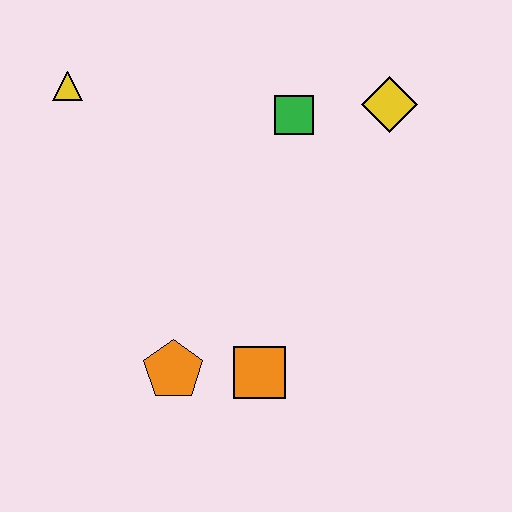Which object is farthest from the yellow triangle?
The orange square is farthest from the yellow triangle.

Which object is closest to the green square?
The yellow diamond is closest to the green square.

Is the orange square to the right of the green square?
No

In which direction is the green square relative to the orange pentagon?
The green square is above the orange pentagon.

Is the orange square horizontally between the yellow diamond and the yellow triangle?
Yes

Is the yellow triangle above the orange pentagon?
Yes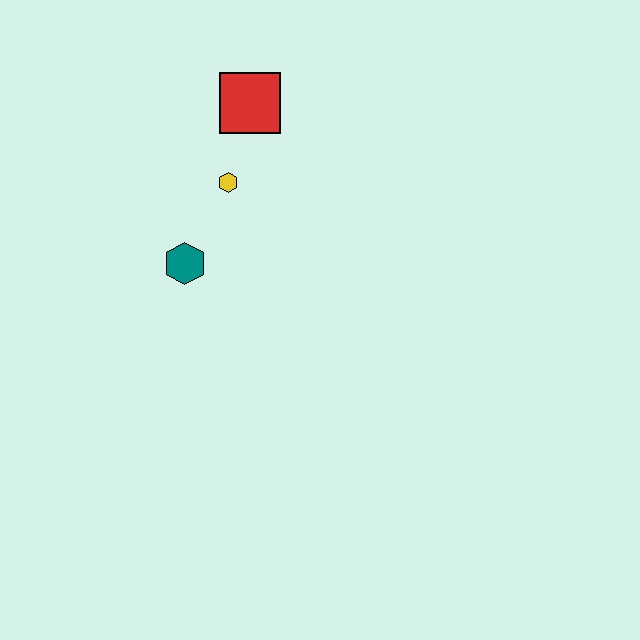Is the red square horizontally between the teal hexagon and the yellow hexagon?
No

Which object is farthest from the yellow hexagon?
The teal hexagon is farthest from the yellow hexagon.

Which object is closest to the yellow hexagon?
The red square is closest to the yellow hexagon.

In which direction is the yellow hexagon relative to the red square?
The yellow hexagon is below the red square.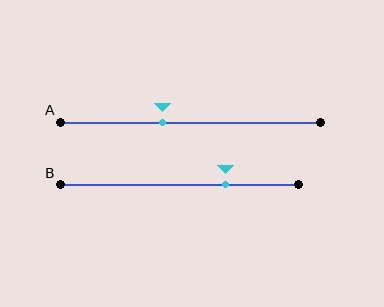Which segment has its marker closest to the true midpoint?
Segment A has its marker closest to the true midpoint.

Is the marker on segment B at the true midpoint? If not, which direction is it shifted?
No, the marker on segment B is shifted to the right by about 19% of the segment length.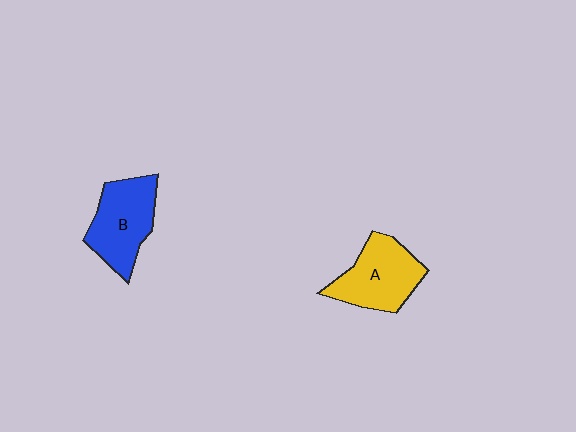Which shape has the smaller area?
Shape A (yellow).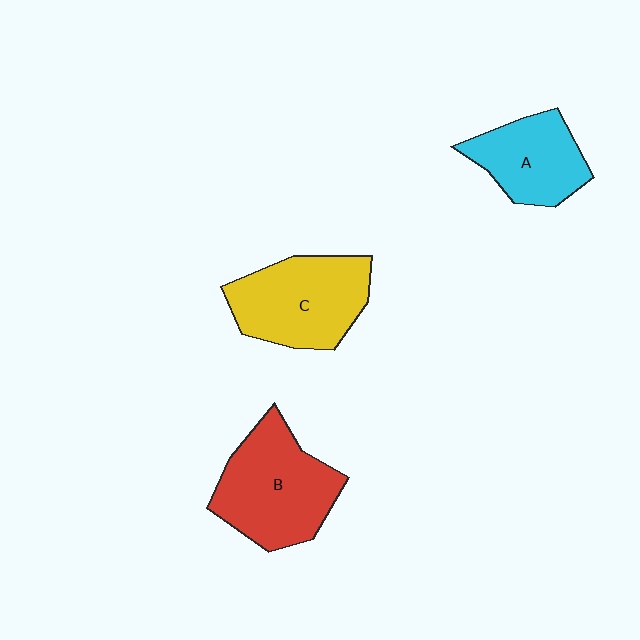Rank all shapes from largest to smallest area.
From largest to smallest: B (red), C (yellow), A (cyan).